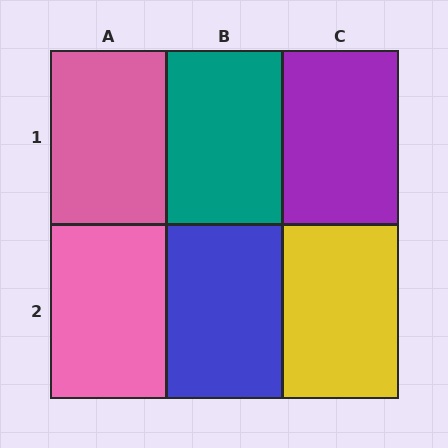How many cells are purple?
1 cell is purple.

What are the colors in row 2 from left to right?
Pink, blue, yellow.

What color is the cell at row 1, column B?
Teal.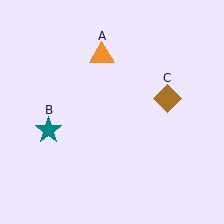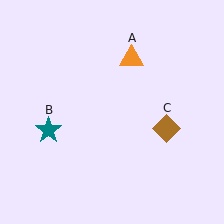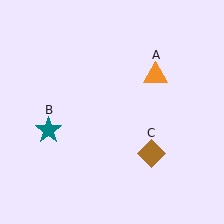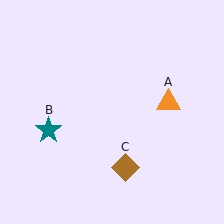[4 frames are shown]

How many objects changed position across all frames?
2 objects changed position: orange triangle (object A), brown diamond (object C).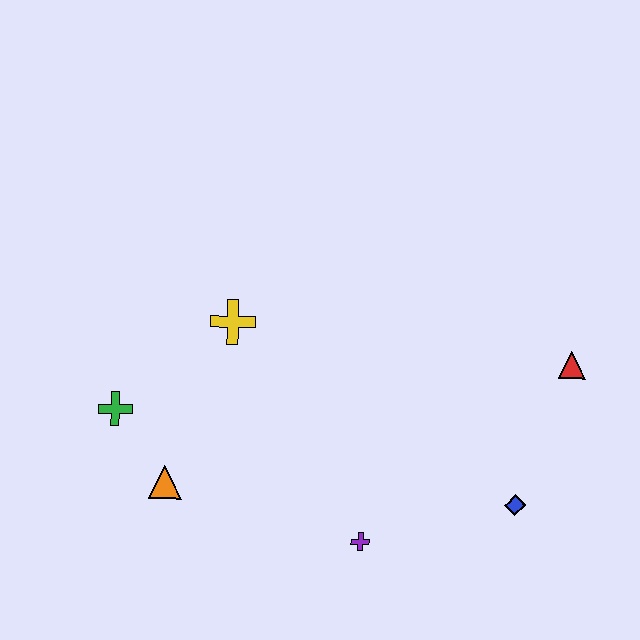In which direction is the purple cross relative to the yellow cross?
The purple cross is below the yellow cross.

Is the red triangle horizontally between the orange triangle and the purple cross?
No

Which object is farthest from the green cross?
The red triangle is farthest from the green cross.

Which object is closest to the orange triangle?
The green cross is closest to the orange triangle.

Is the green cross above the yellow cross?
No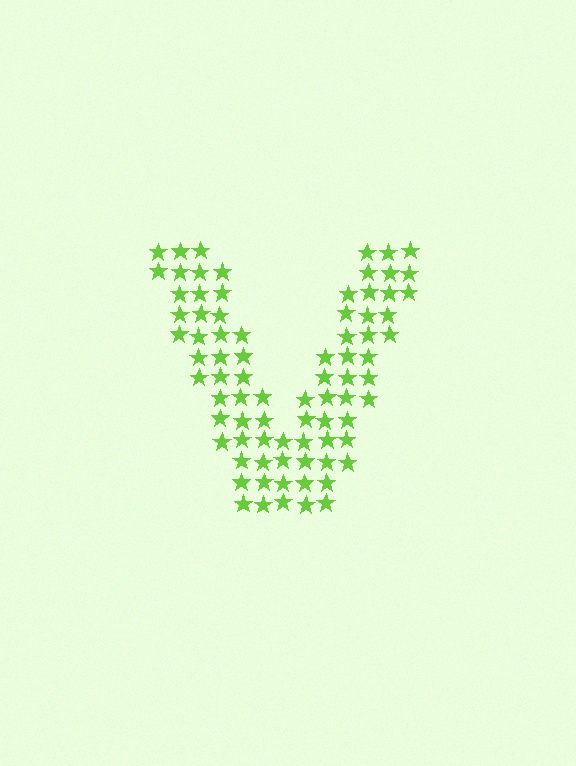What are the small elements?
The small elements are stars.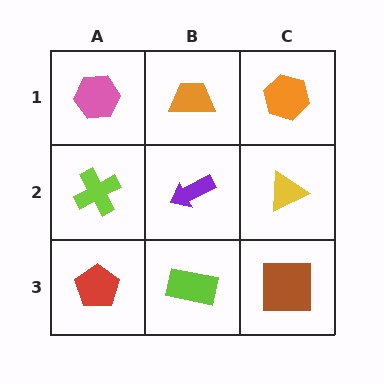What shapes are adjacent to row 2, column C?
An orange hexagon (row 1, column C), a brown square (row 3, column C), a purple arrow (row 2, column B).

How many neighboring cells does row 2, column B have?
4.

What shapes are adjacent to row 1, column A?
A lime cross (row 2, column A), an orange trapezoid (row 1, column B).